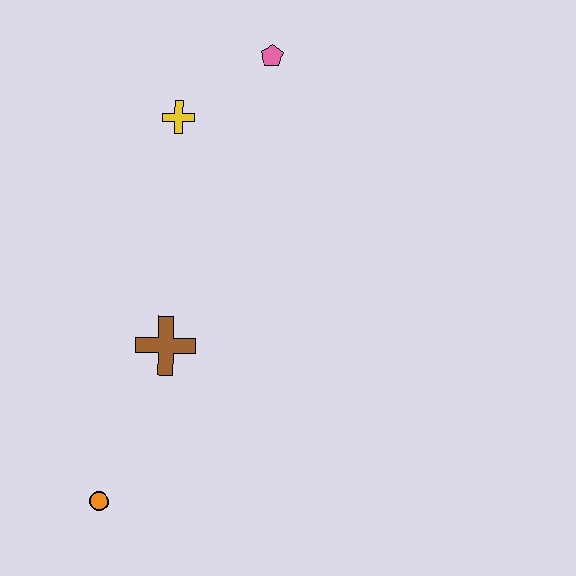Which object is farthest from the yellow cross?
The orange circle is farthest from the yellow cross.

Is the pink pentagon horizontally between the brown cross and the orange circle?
No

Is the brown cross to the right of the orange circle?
Yes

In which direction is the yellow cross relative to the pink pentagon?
The yellow cross is to the left of the pink pentagon.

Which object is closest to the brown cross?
The orange circle is closest to the brown cross.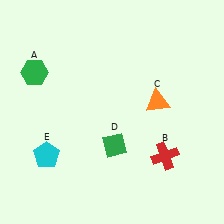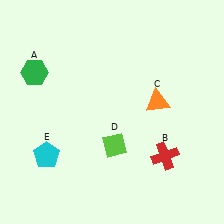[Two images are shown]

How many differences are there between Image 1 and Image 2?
There is 1 difference between the two images.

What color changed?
The diamond (D) changed from green in Image 1 to lime in Image 2.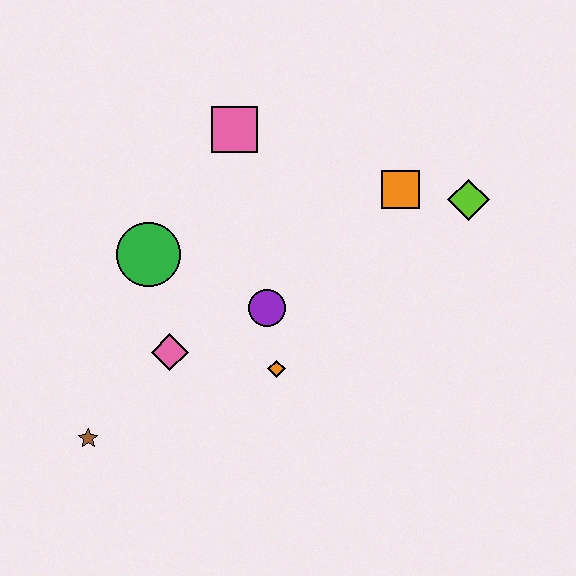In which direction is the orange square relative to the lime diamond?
The orange square is to the left of the lime diamond.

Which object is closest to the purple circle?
The orange diamond is closest to the purple circle.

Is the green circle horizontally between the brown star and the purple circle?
Yes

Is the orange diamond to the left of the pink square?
No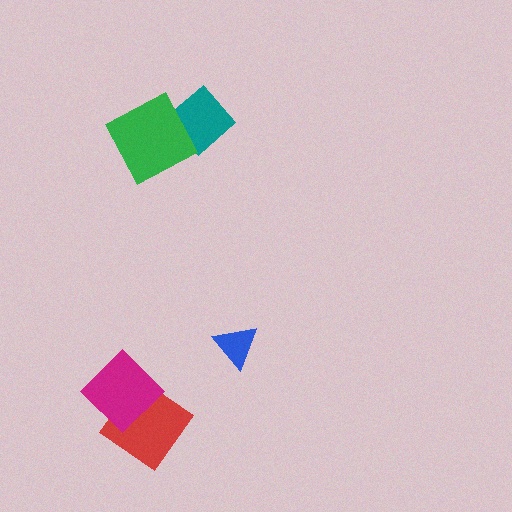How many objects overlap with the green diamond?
1 object overlaps with the green diamond.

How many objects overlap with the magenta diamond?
1 object overlaps with the magenta diamond.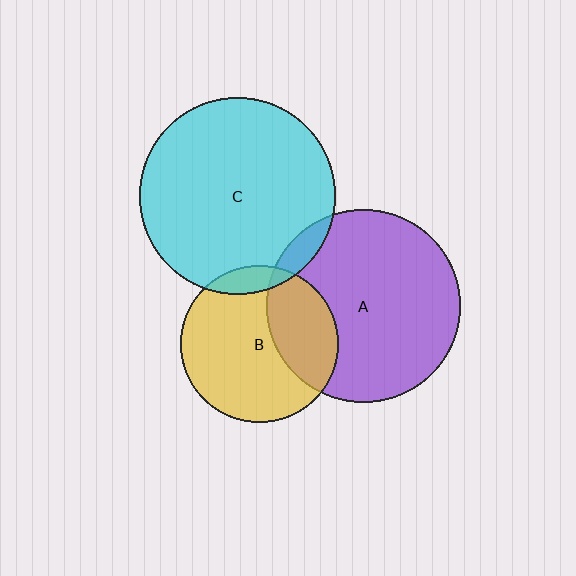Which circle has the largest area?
Circle C (cyan).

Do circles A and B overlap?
Yes.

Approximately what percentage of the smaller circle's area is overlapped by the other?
Approximately 30%.